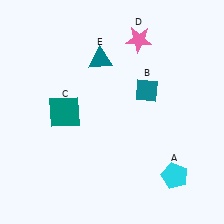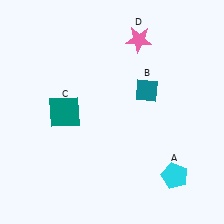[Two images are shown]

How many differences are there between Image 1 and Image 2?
There is 1 difference between the two images.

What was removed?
The teal triangle (E) was removed in Image 2.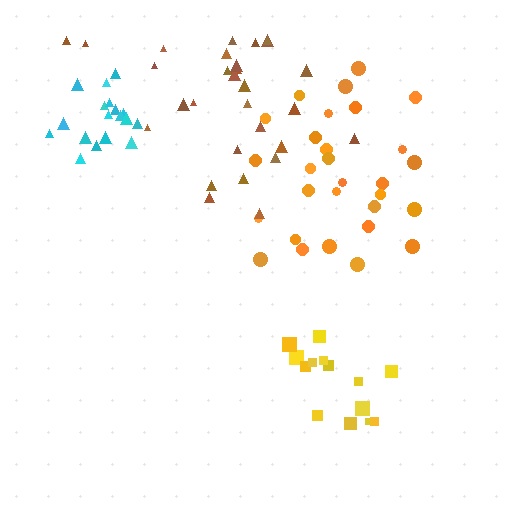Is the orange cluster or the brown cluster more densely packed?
Orange.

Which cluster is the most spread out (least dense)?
Brown.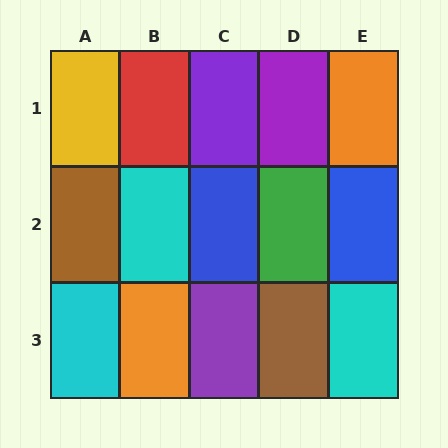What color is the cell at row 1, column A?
Yellow.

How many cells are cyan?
3 cells are cyan.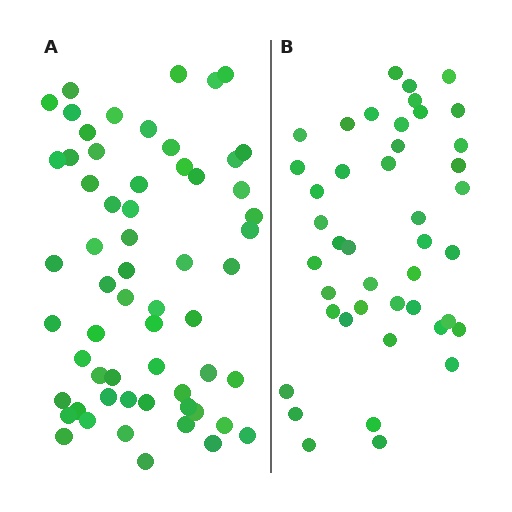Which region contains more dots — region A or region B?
Region A (the left region) has more dots.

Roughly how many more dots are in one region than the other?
Region A has approximately 15 more dots than region B.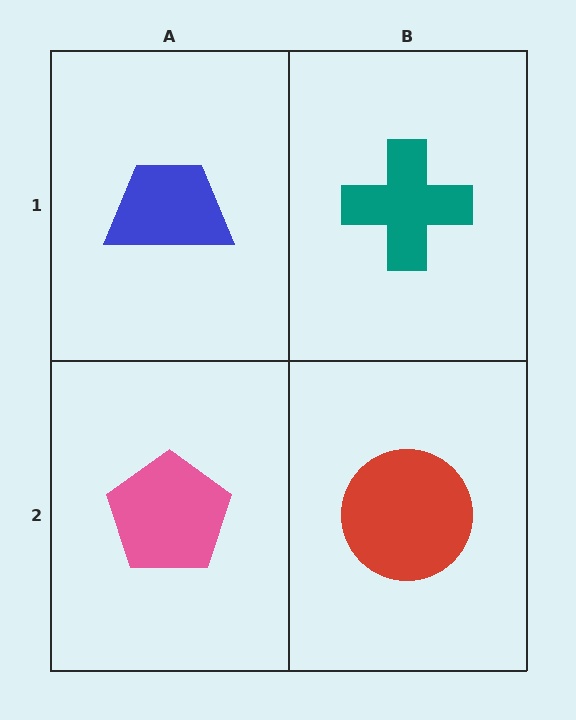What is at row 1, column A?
A blue trapezoid.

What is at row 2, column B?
A red circle.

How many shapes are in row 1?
2 shapes.